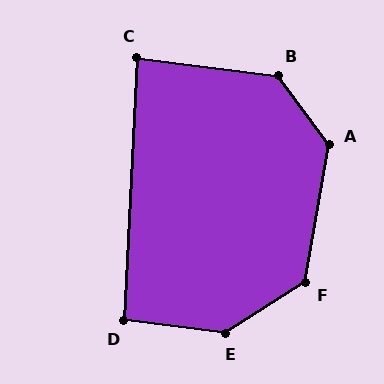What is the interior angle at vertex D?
Approximately 94 degrees (approximately right).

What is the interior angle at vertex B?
Approximately 133 degrees (obtuse).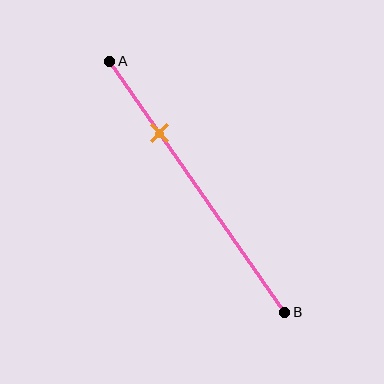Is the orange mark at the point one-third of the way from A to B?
No, the mark is at about 30% from A, not at the 33% one-third point.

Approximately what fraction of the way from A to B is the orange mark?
The orange mark is approximately 30% of the way from A to B.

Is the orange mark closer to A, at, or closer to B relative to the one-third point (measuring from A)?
The orange mark is closer to point A than the one-third point of segment AB.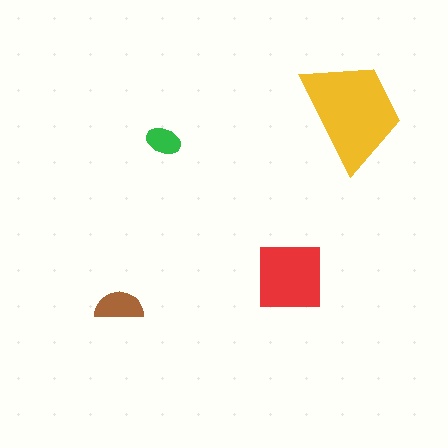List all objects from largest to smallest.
The yellow trapezoid, the red square, the brown semicircle, the green ellipse.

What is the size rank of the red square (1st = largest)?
2nd.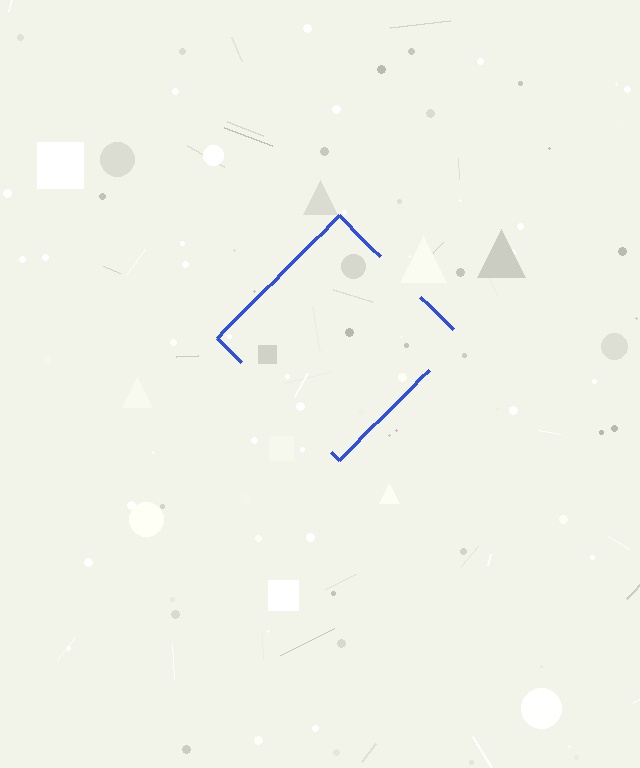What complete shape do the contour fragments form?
The contour fragments form a diamond.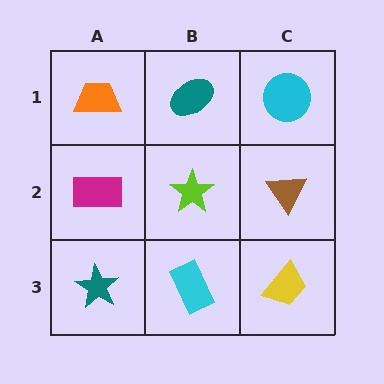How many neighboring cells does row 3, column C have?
2.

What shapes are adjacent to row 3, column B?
A lime star (row 2, column B), a teal star (row 3, column A), a yellow trapezoid (row 3, column C).